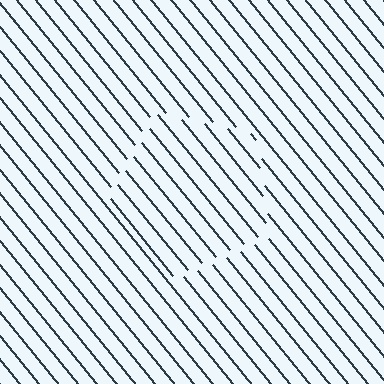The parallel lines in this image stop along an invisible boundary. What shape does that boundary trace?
An illusory pentagon. The interior of the shape contains the same grating, shifted by half a period — the contour is defined by the phase discontinuity where line-ends from the inner and outer gratings abut.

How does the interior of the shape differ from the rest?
The interior of the shape contains the same grating, shifted by half a period — the contour is defined by the phase discontinuity where line-ends from the inner and outer gratings abut.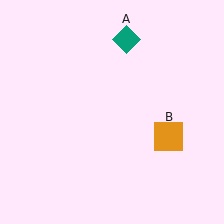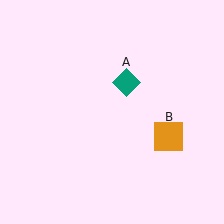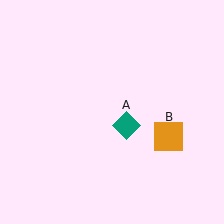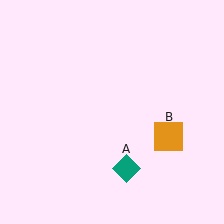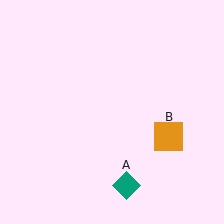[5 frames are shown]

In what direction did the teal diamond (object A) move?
The teal diamond (object A) moved down.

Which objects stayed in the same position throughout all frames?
Orange square (object B) remained stationary.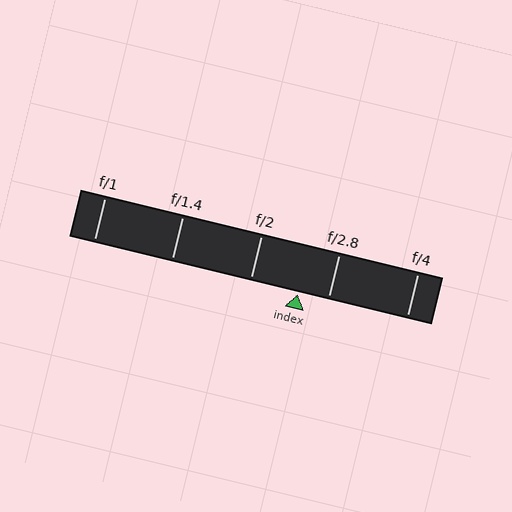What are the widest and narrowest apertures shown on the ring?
The widest aperture shown is f/1 and the narrowest is f/4.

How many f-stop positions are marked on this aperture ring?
There are 5 f-stop positions marked.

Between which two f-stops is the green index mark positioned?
The index mark is between f/2 and f/2.8.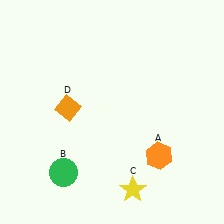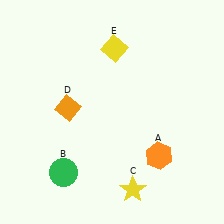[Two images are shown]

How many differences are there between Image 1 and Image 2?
There is 1 difference between the two images.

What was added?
A yellow diamond (E) was added in Image 2.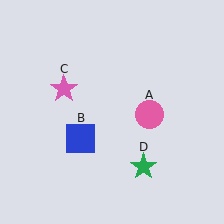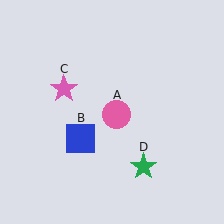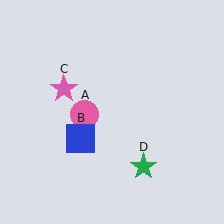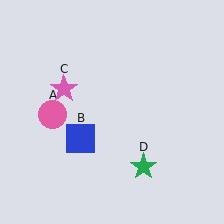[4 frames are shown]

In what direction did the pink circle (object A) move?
The pink circle (object A) moved left.